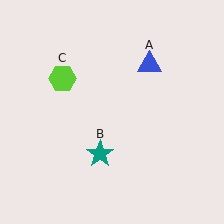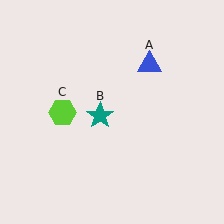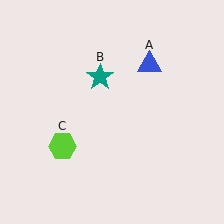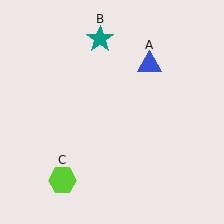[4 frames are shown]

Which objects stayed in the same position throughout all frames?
Blue triangle (object A) remained stationary.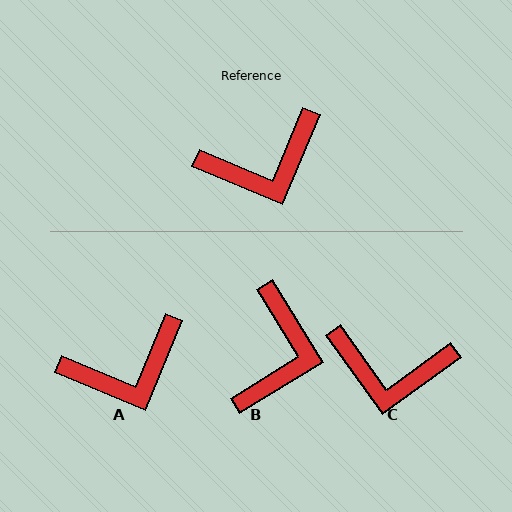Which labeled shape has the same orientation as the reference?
A.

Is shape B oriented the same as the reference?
No, it is off by about 54 degrees.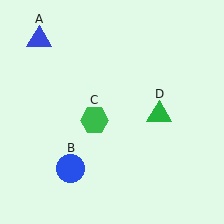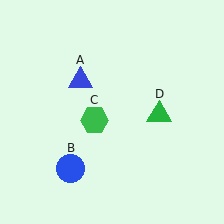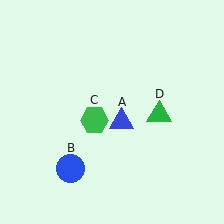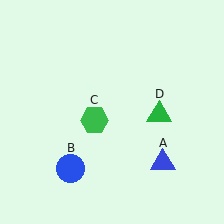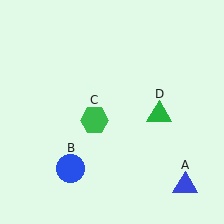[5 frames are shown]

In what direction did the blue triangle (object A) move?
The blue triangle (object A) moved down and to the right.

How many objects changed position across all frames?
1 object changed position: blue triangle (object A).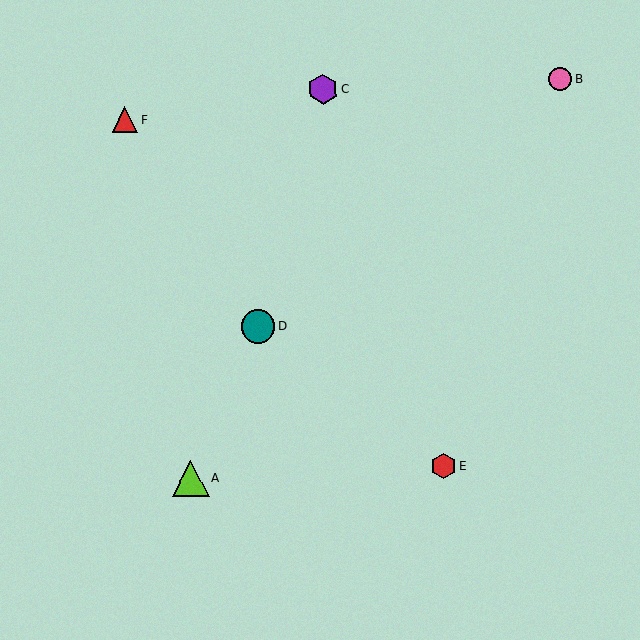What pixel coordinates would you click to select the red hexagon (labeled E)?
Click at (444, 466) to select the red hexagon E.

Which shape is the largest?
The lime triangle (labeled A) is the largest.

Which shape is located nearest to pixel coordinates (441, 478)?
The red hexagon (labeled E) at (444, 466) is nearest to that location.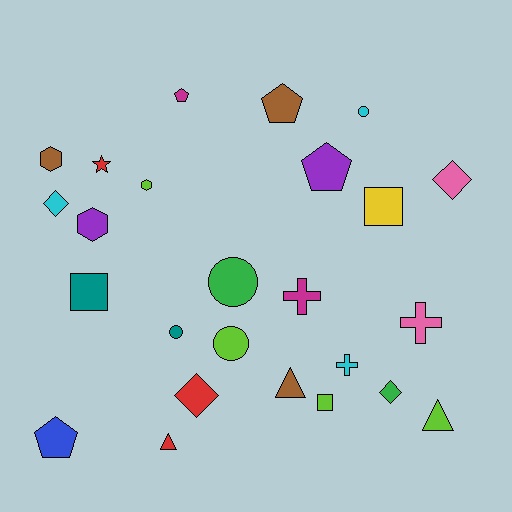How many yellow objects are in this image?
There is 1 yellow object.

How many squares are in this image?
There are 3 squares.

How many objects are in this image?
There are 25 objects.